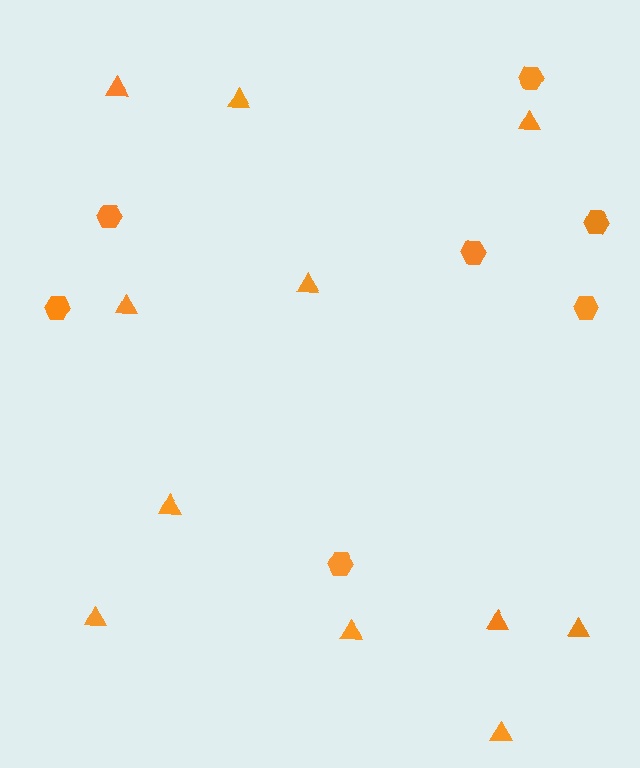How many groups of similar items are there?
There are 2 groups: one group of triangles (11) and one group of hexagons (7).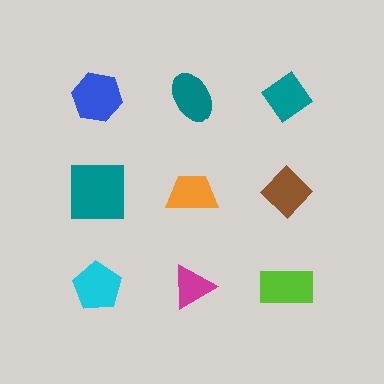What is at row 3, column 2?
A magenta triangle.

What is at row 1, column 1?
A blue hexagon.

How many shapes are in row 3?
3 shapes.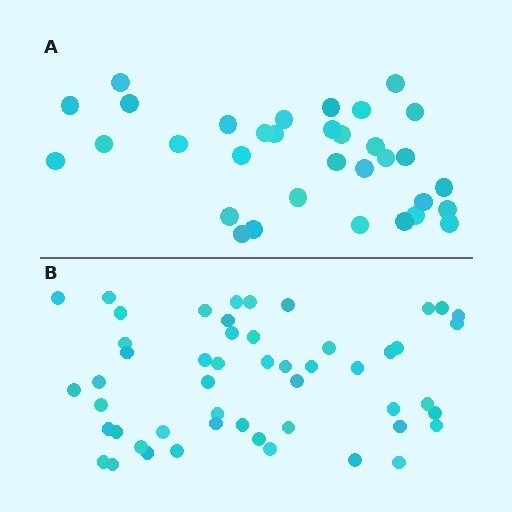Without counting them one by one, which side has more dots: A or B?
Region B (the bottom region) has more dots.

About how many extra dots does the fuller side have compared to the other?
Region B has approximately 20 more dots than region A.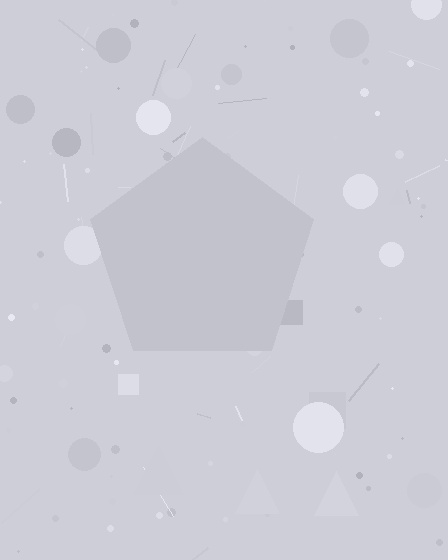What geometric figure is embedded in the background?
A pentagon is embedded in the background.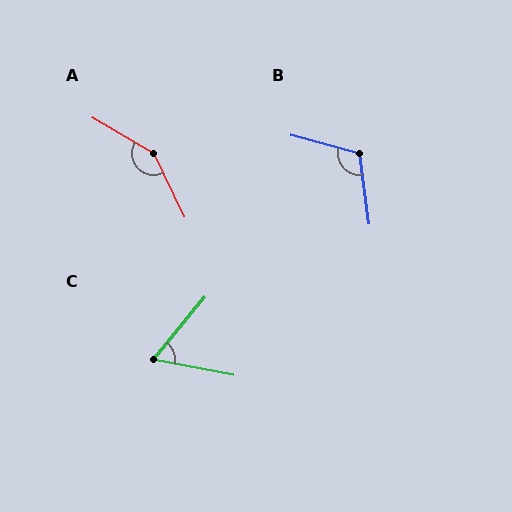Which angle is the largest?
A, at approximately 146 degrees.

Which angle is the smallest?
C, at approximately 61 degrees.